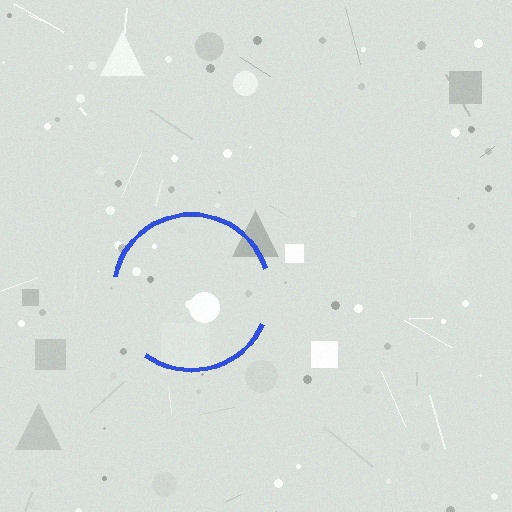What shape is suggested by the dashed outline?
The dashed outline suggests a circle.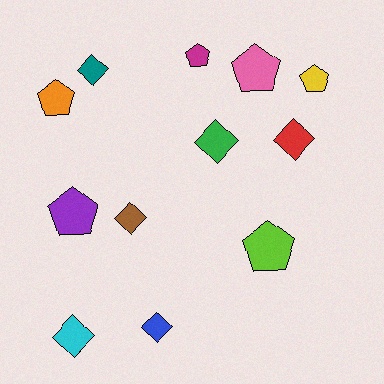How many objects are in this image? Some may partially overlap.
There are 12 objects.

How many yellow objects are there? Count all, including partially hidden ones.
There is 1 yellow object.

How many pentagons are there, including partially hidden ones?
There are 6 pentagons.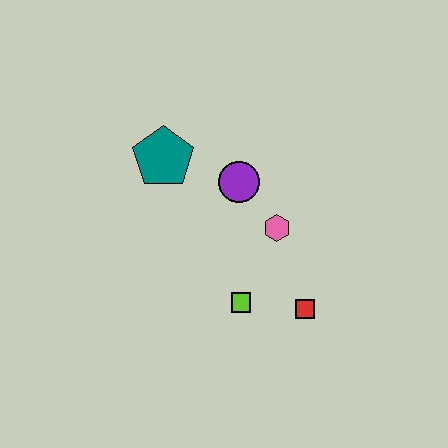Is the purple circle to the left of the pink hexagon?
Yes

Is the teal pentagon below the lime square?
No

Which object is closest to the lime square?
The red square is closest to the lime square.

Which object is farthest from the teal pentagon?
The red square is farthest from the teal pentagon.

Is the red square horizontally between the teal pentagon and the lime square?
No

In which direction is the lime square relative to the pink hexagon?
The lime square is below the pink hexagon.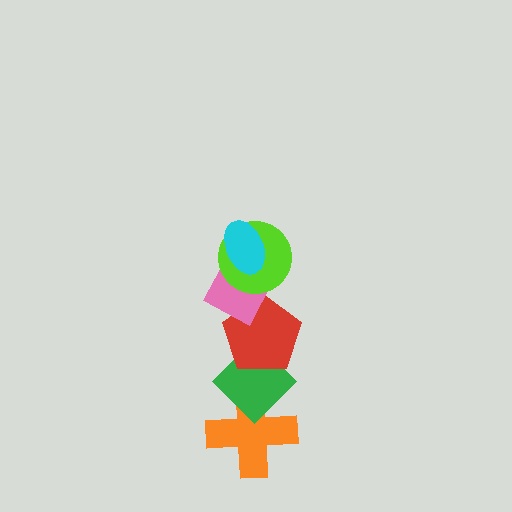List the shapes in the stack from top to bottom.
From top to bottom: the cyan ellipse, the lime circle, the pink diamond, the red pentagon, the green diamond, the orange cross.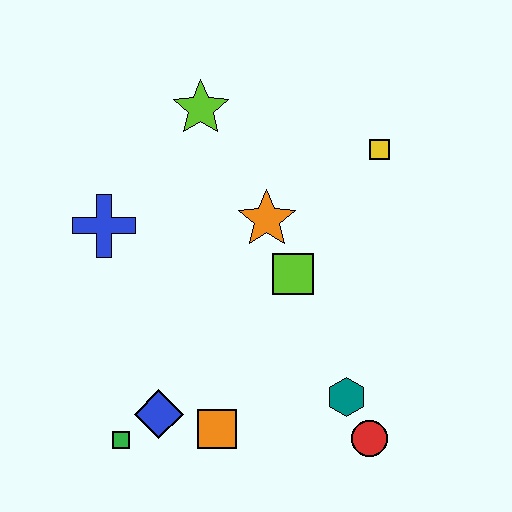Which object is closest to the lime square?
The orange star is closest to the lime square.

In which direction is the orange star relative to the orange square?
The orange star is above the orange square.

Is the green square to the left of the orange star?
Yes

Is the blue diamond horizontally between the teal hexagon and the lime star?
No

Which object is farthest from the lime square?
The green square is farthest from the lime square.